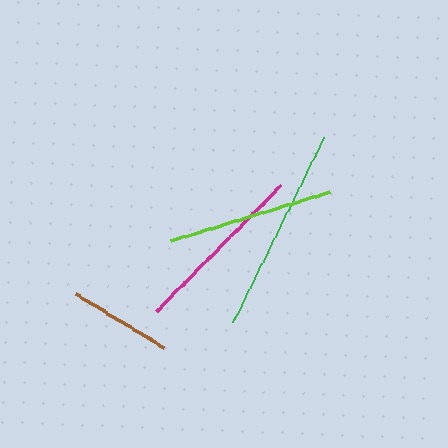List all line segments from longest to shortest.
From longest to shortest: green, magenta, lime, brown.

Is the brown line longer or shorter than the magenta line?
The magenta line is longer than the brown line.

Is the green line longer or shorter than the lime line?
The green line is longer than the lime line.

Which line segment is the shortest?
The brown line is the shortest at approximately 103 pixels.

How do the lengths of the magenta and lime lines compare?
The magenta and lime lines are approximately the same length.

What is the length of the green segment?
The green segment is approximately 206 pixels long.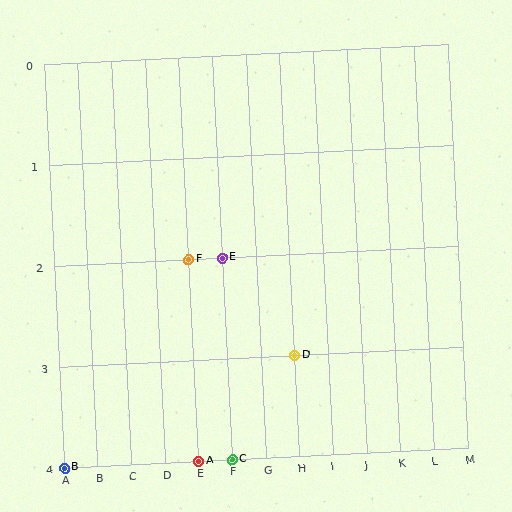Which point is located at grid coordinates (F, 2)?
Point E is at (F, 2).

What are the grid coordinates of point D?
Point D is at grid coordinates (H, 3).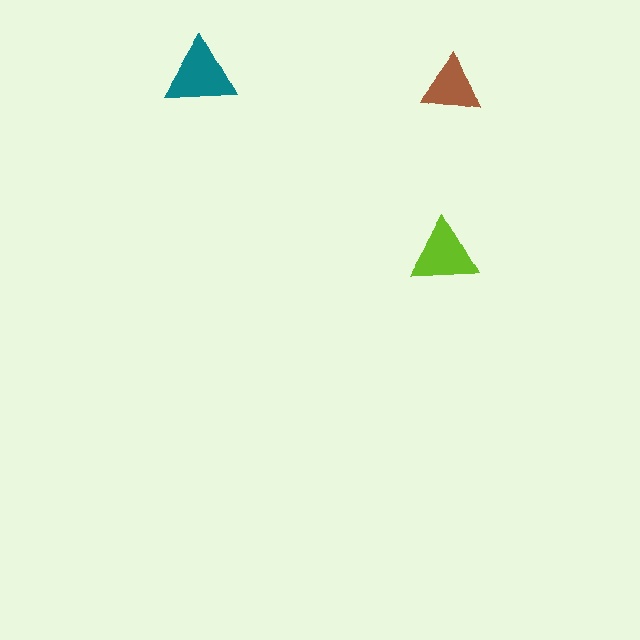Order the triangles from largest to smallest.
the teal one, the lime one, the brown one.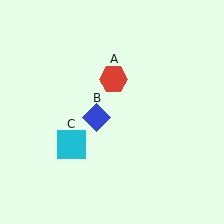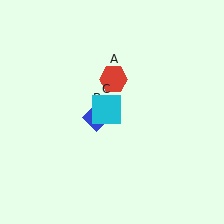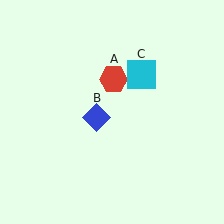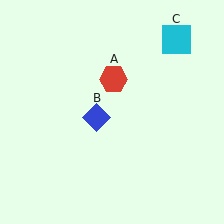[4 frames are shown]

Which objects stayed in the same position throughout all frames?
Red hexagon (object A) and blue diamond (object B) remained stationary.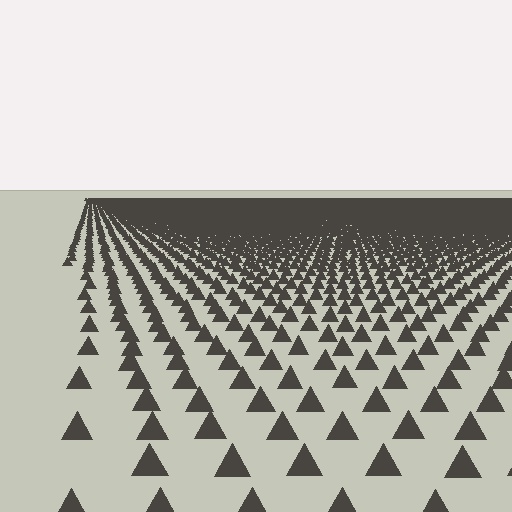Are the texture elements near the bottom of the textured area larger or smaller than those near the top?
Larger. Near the bottom, elements are closer to the viewer and appear at a bigger on-screen size.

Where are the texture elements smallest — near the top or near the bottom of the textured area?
Near the top.